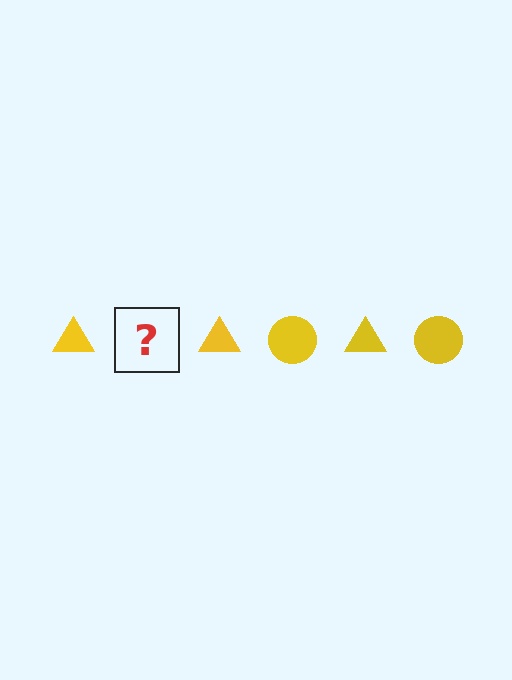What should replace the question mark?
The question mark should be replaced with a yellow circle.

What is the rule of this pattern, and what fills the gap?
The rule is that the pattern cycles through triangle, circle shapes in yellow. The gap should be filled with a yellow circle.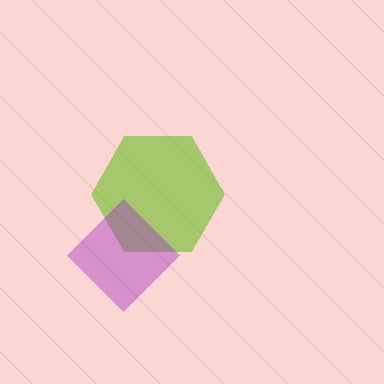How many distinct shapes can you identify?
There are 2 distinct shapes: a lime hexagon, a purple diamond.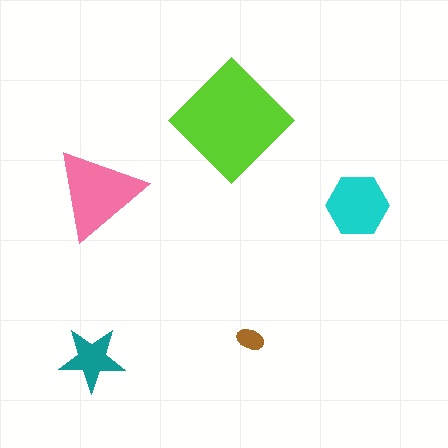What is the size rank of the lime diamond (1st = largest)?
1st.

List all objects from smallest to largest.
The brown ellipse, the teal star, the cyan hexagon, the pink triangle, the lime diamond.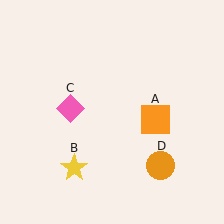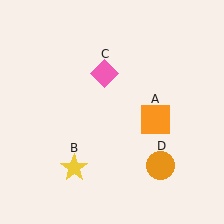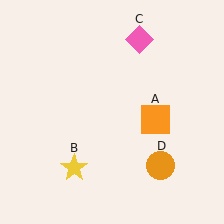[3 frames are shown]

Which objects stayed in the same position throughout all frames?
Orange square (object A) and yellow star (object B) and orange circle (object D) remained stationary.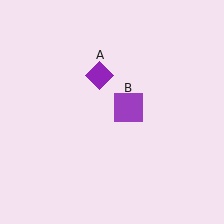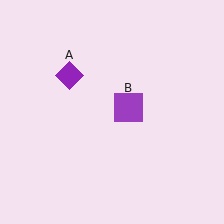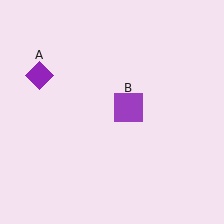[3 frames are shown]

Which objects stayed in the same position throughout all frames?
Purple square (object B) remained stationary.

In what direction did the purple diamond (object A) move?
The purple diamond (object A) moved left.